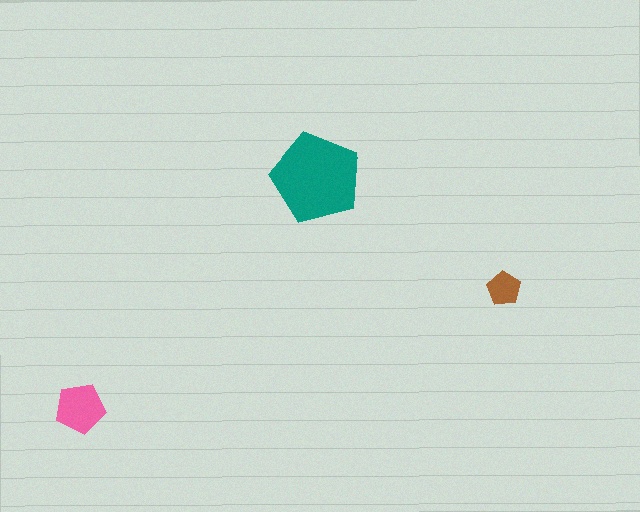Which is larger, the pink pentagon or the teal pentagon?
The teal one.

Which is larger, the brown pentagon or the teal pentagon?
The teal one.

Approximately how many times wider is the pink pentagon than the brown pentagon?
About 1.5 times wider.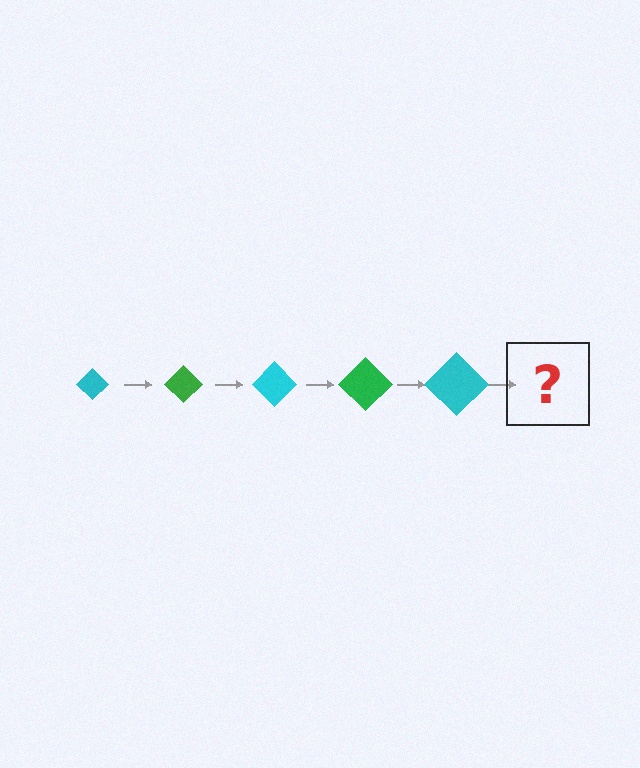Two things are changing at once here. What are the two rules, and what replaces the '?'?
The two rules are that the diamond grows larger each step and the color cycles through cyan and green. The '?' should be a green diamond, larger than the previous one.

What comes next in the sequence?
The next element should be a green diamond, larger than the previous one.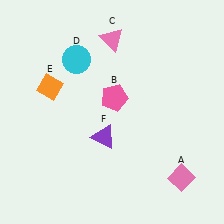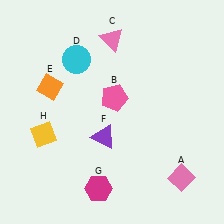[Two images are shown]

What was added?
A magenta hexagon (G), a yellow diamond (H) were added in Image 2.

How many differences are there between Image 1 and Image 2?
There are 2 differences between the two images.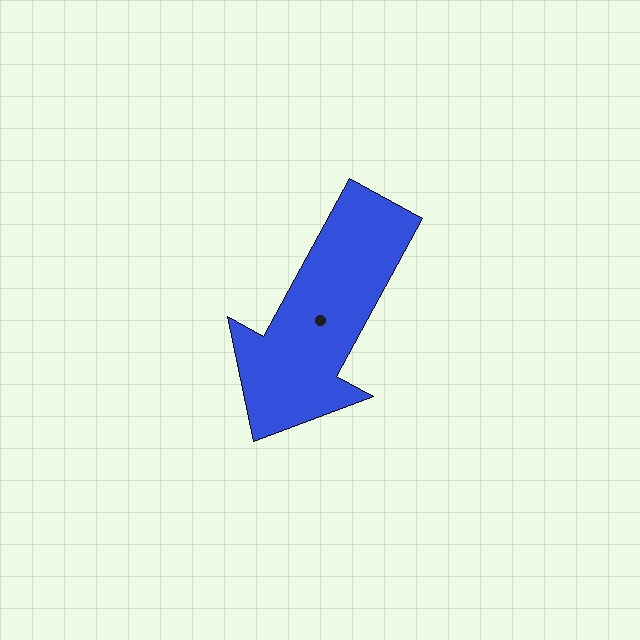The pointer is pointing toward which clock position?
Roughly 7 o'clock.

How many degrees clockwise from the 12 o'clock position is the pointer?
Approximately 209 degrees.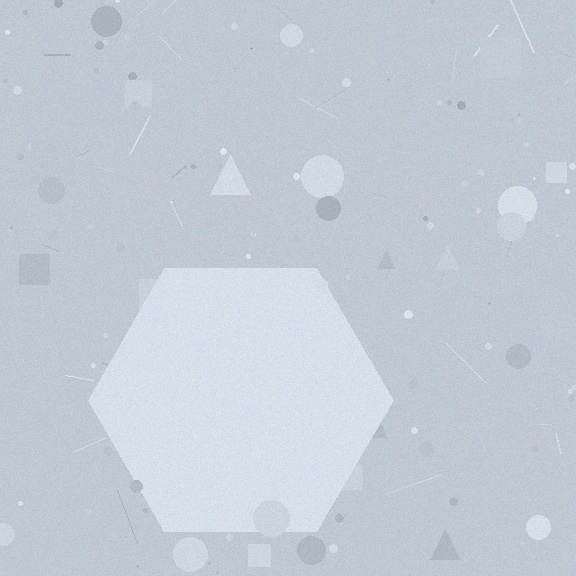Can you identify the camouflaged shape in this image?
The camouflaged shape is a hexagon.